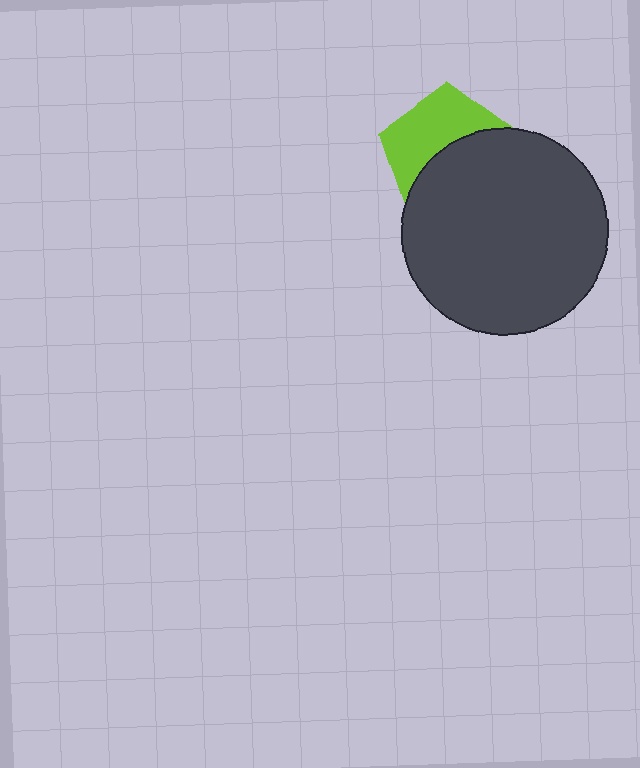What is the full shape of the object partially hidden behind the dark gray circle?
The partially hidden object is a lime pentagon.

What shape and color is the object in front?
The object in front is a dark gray circle.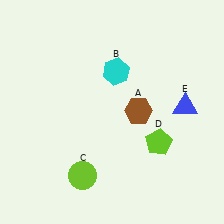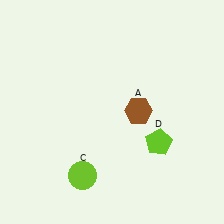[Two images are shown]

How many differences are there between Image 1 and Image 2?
There are 2 differences between the two images.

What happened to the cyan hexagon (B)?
The cyan hexagon (B) was removed in Image 2. It was in the top-right area of Image 1.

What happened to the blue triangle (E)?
The blue triangle (E) was removed in Image 2. It was in the top-right area of Image 1.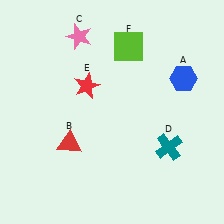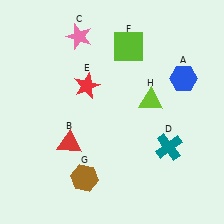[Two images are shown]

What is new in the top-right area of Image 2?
A lime triangle (H) was added in the top-right area of Image 2.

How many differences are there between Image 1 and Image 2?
There are 2 differences between the two images.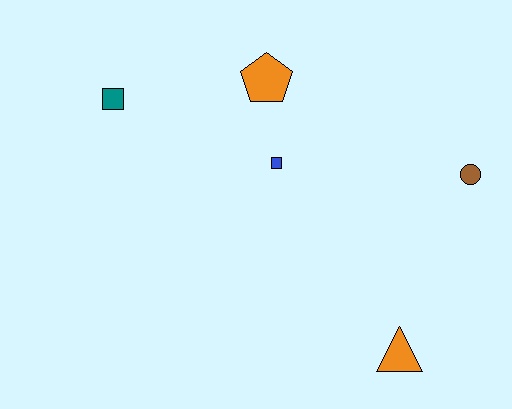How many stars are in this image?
There are no stars.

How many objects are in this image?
There are 5 objects.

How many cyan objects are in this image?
There are no cyan objects.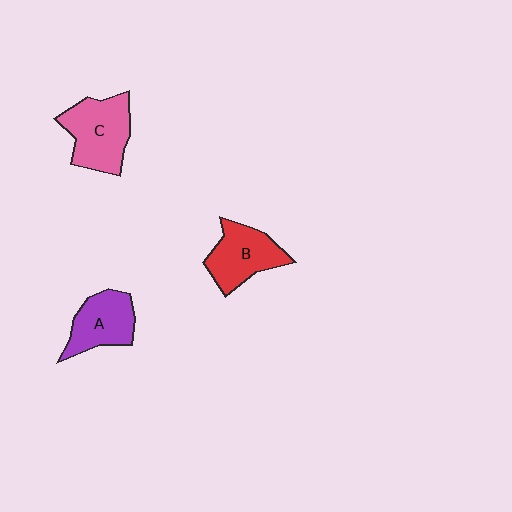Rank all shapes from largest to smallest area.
From largest to smallest: C (pink), B (red), A (purple).